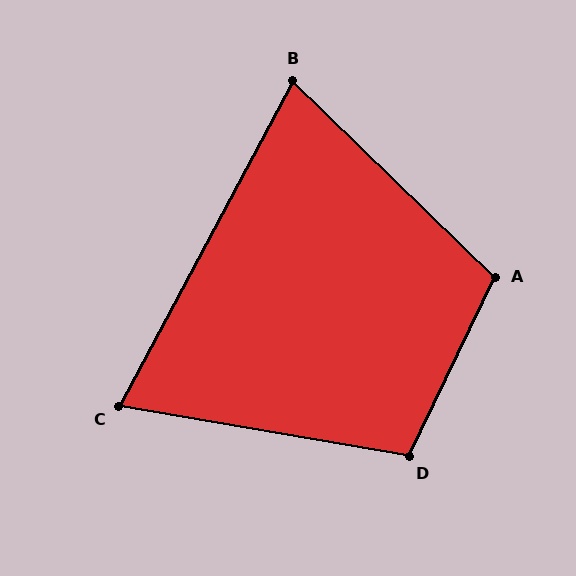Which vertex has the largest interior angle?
A, at approximately 108 degrees.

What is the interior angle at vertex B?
Approximately 74 degrees (acute).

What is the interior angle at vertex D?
Approximately 106 degrees (obtuse).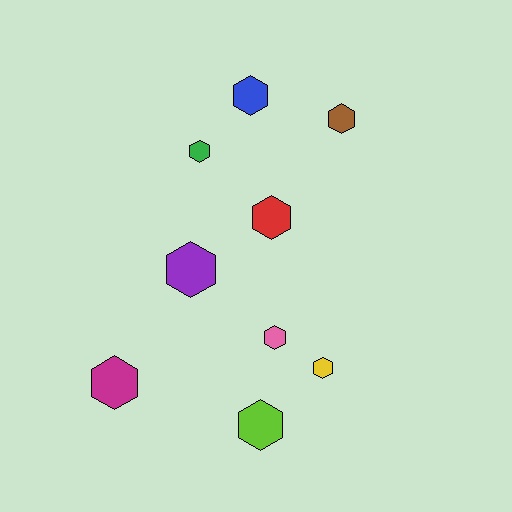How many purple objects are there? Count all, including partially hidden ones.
There is 1 purple object.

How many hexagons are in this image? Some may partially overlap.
There are 9 hexagons.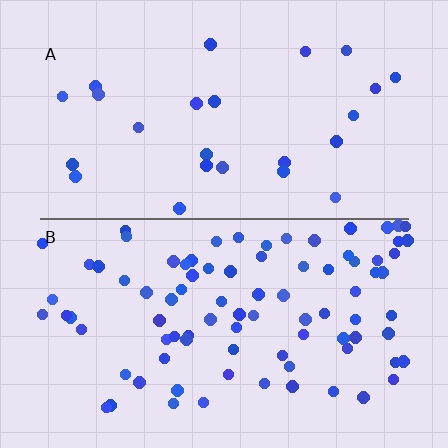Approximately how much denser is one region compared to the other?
Approximately 3.4× — region B over region A.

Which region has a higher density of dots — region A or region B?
B (the bottom).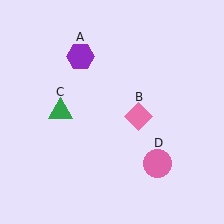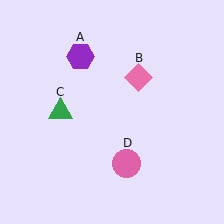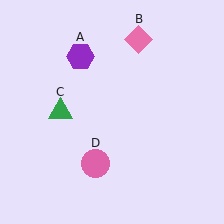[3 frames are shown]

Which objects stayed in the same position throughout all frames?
Purple hexagon (object A) and green triangle (object C) remained stationary.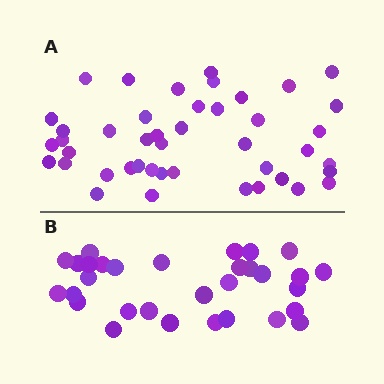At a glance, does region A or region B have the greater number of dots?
Region A (the top region) has more dots.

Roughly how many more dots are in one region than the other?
Region A has approximately 15 more dots than region B.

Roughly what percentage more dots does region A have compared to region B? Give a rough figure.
About 40% more.